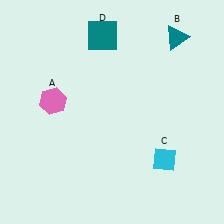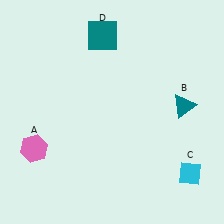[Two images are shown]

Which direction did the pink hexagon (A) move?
The pink hexagon (A) moved down.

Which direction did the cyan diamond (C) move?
The cyan diamond (C) moved right.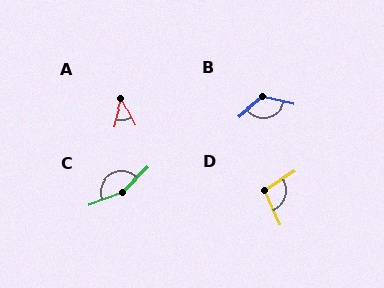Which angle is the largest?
C, at approximately 156 degrees.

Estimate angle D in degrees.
Approximately 98 degrees.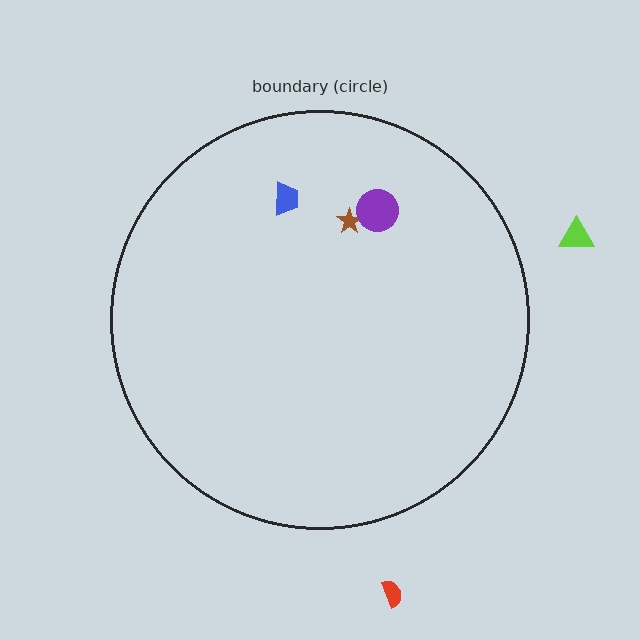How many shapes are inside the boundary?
3 inside, 2 outside.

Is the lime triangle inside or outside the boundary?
Outside.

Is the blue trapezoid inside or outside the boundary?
Inside.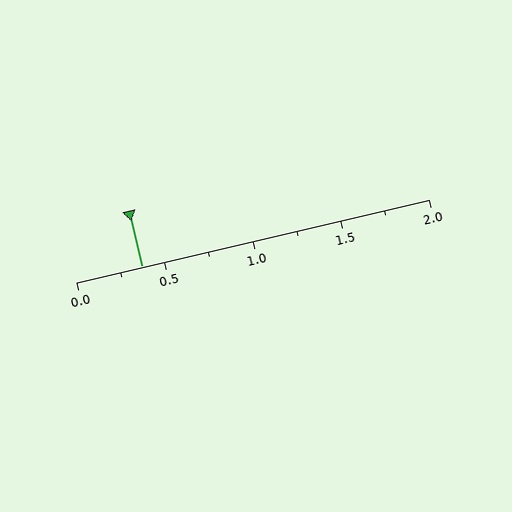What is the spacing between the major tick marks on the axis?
The major ticks are spaced 0.5 apart.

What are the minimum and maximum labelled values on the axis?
The axis runs from 0.0 to 2.0.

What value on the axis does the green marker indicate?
The marker indicates approximately 0.38.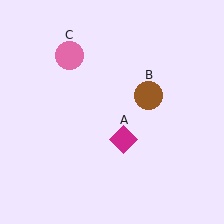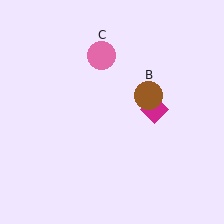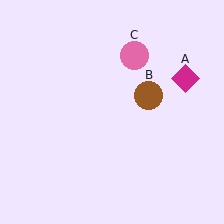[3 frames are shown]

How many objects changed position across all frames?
2 objects changed position: magenta diamond (object A), pink circle (object C).